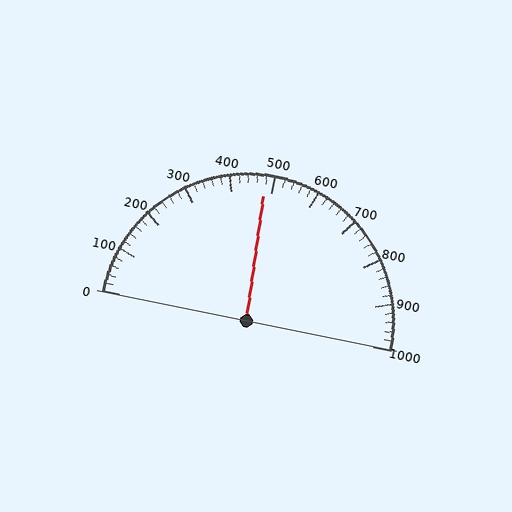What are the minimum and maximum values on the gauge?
The gauge ranges from 0 to 1000.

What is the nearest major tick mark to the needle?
The nearest major tick mark is 500.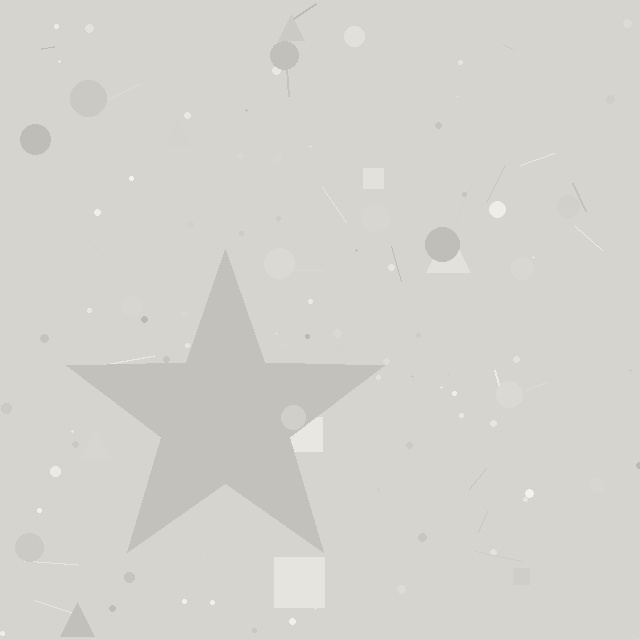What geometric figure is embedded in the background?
A star is embedded in the background.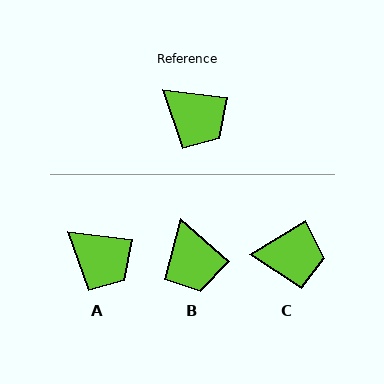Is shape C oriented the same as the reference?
No, it is off by about 38 degrees.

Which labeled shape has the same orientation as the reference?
A.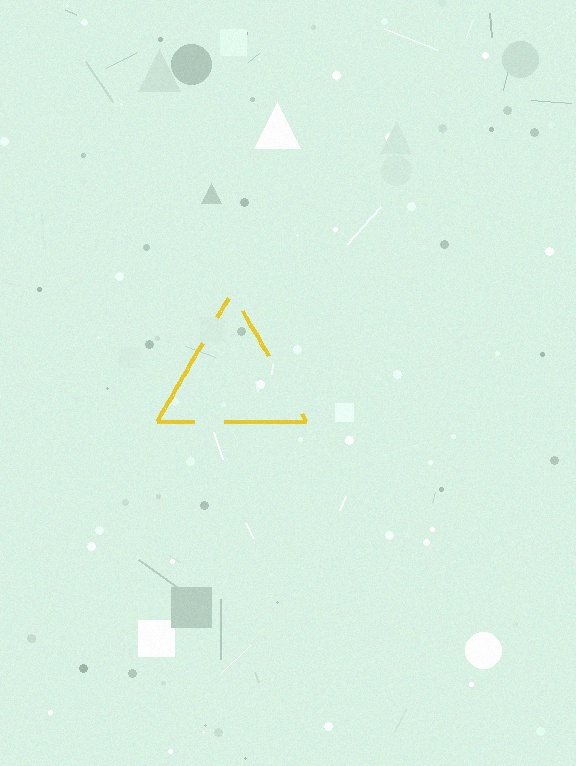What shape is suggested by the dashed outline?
The dashed outline suggests a triangle.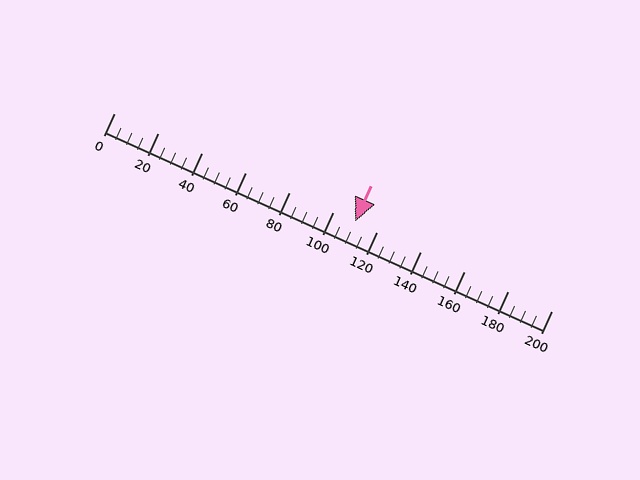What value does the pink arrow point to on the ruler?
The pink arrow points to approximately 110.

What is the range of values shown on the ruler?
The ruler shows values from 0 to 200.